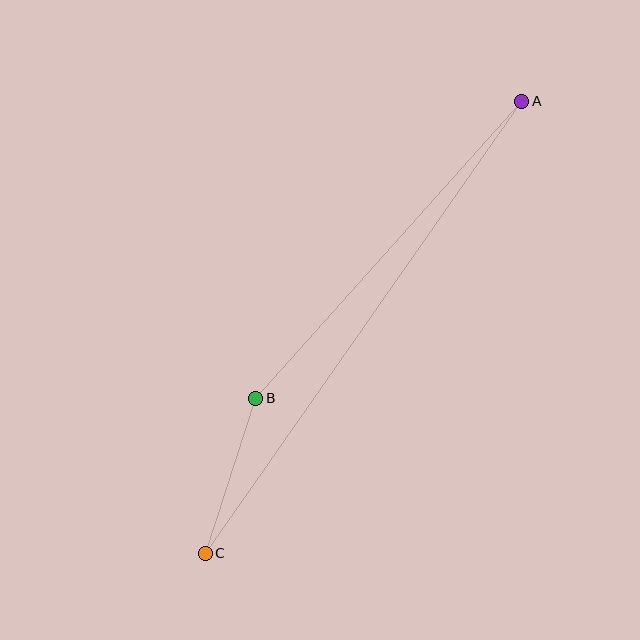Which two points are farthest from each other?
Points A and C are farthest from each other.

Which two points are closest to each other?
Points B and C are closest to each other.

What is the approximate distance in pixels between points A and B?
The distance between A and B is approximately 399 pixels.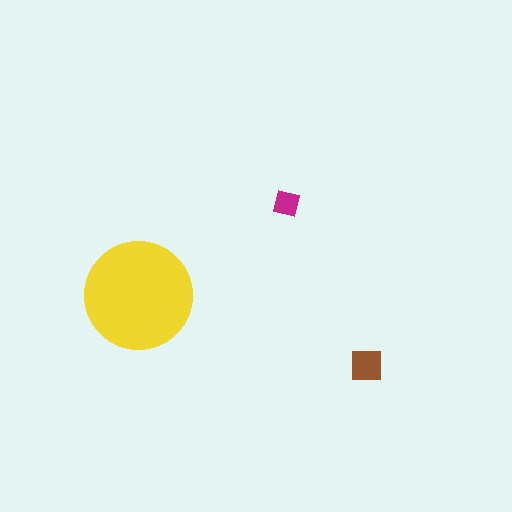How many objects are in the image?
There are 3 objects in the image.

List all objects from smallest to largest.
The magenta square, the brown square, the yellow circle.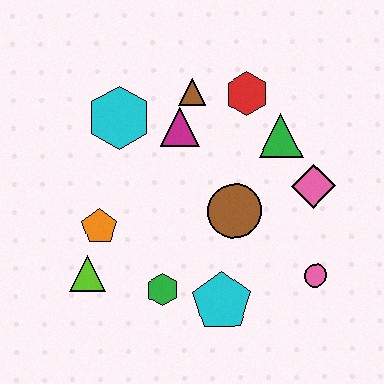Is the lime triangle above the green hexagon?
Yes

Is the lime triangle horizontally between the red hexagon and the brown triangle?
No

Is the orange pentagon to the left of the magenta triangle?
Yes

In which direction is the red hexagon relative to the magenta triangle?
The red hexagon is to the right of the magenta triangle.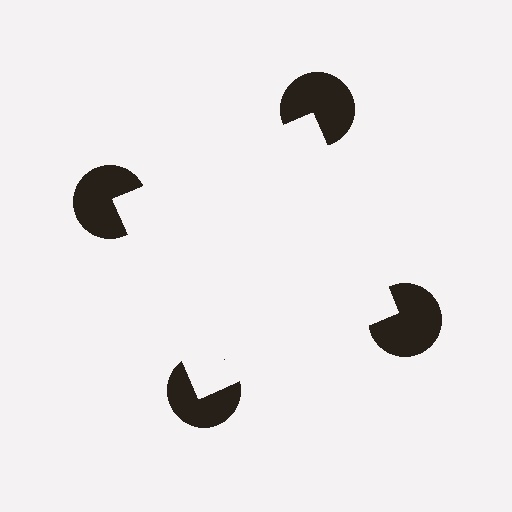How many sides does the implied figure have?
4 sides.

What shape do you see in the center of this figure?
An illusory square — its edges are inferred from the aligned wedge cuts in the pac-man discs, not physically drawn.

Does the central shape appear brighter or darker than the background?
It typically appears slightly brighter than the background, even though no actual brightness change is drawn.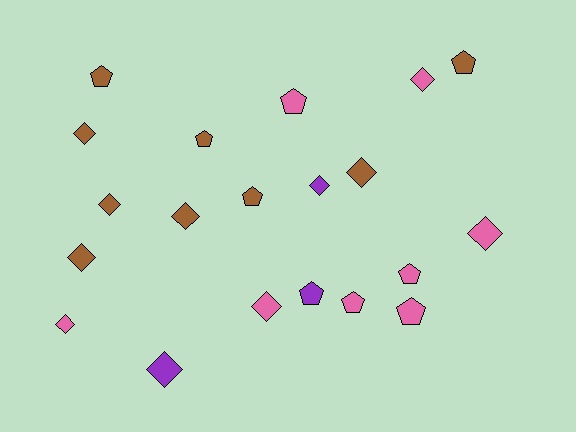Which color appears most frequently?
Brown, with 9 objects.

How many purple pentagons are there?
There is 1 purple pentagon.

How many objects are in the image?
There are 20 objects.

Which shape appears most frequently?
Diamond, with 11 objects.